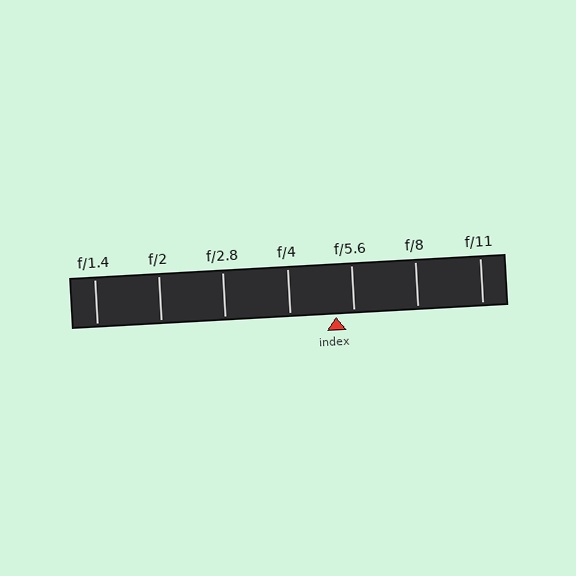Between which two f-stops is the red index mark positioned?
The index mark is between f/4 and f/5.6.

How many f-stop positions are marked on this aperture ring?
There are 7 f-stop positions marked.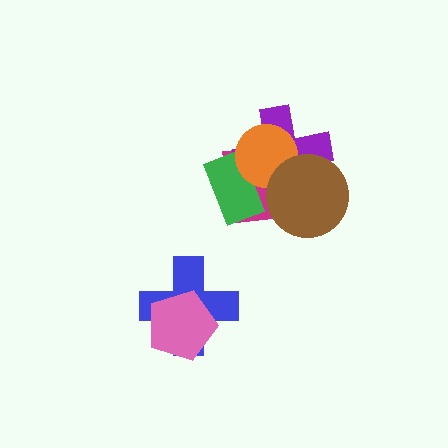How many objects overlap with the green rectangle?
3 objects overlap with the green rectangle.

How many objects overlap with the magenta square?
4 objects overlap with the magenta square.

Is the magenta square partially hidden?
Yes, it is partially covered by another shape.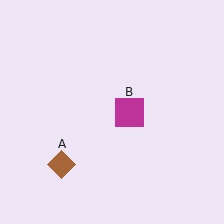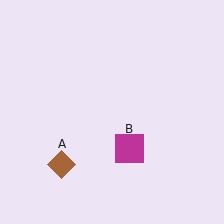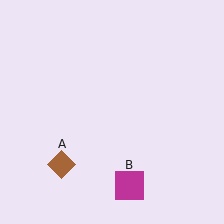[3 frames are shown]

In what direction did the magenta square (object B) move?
The magenta square (object B) moved down.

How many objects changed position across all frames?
1 object changed position: magenta square (object B).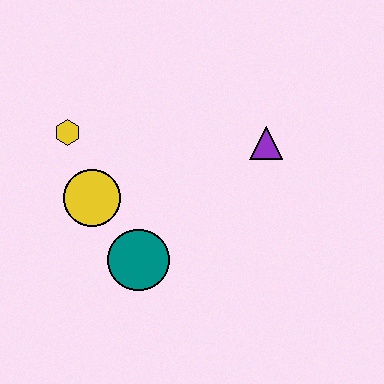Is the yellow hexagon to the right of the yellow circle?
No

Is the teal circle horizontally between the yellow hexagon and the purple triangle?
Yes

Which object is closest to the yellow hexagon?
The yellow circle is closest to the yellow hexagon.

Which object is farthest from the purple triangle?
The yellow hexagon is farthest from the purple triangle.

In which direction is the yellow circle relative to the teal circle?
The yellow circle is above the teal circle.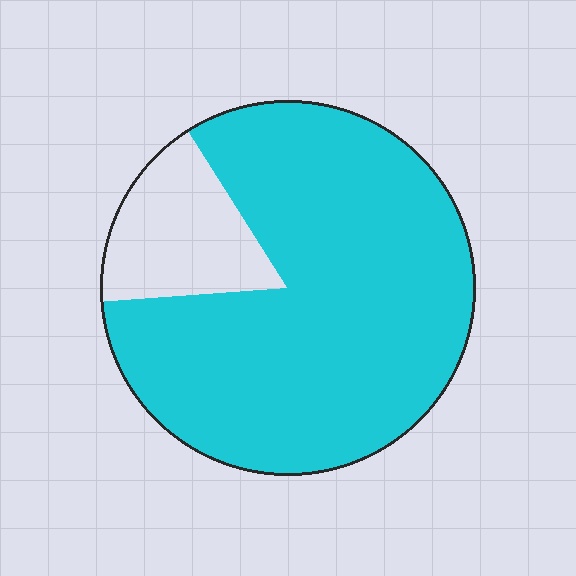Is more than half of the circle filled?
Yes.